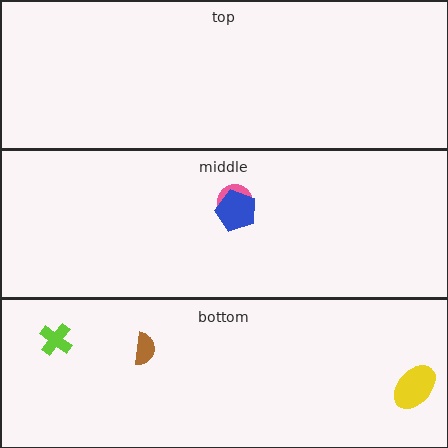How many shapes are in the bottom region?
3.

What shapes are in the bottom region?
The lime cross, the yellow ellipse, the brown semicircle.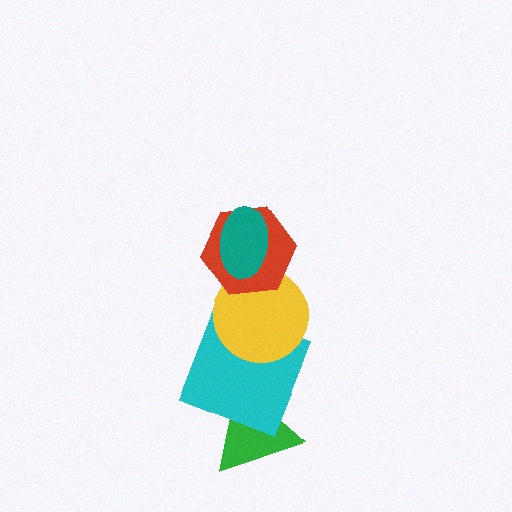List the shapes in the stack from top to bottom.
From top to bottom: the teal ellipse, the red hexagon, the yellow circle, the cyan square, the green triangle.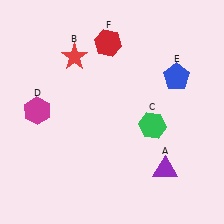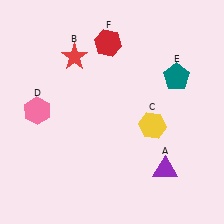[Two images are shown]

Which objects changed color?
C changed from green to yellow. D changed from magenta to pink. E changed from blue to teal.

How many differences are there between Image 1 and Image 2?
There are 3 differences between the two images.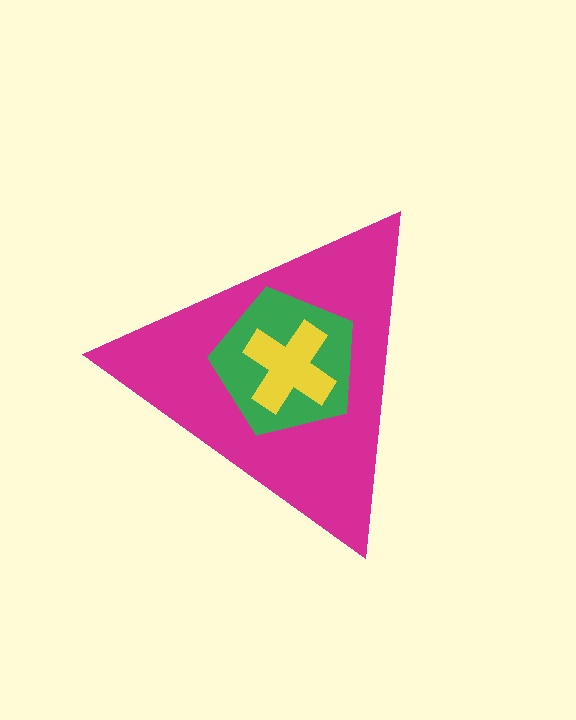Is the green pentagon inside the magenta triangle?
Yes.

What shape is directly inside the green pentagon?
The yellow cross.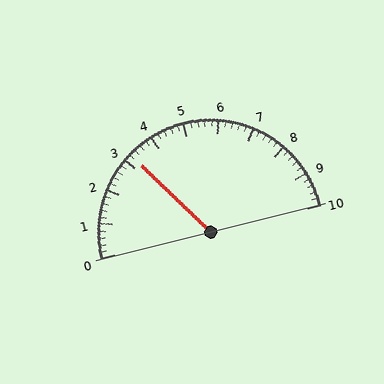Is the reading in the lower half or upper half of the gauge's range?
The reading is in the lower half of the range (0 to 10).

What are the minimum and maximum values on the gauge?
The gauge ranges from 0 to 10.